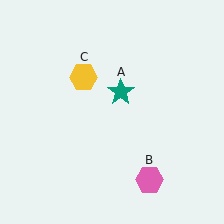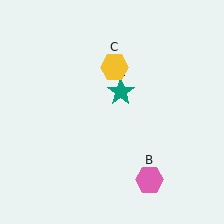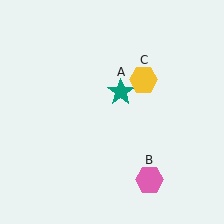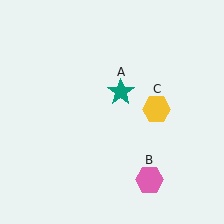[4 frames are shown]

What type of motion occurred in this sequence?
The yellow hexagon (object C) rotated clockwise around the center of the scene.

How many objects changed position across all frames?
1 object changed position: yellow hexagon (object C).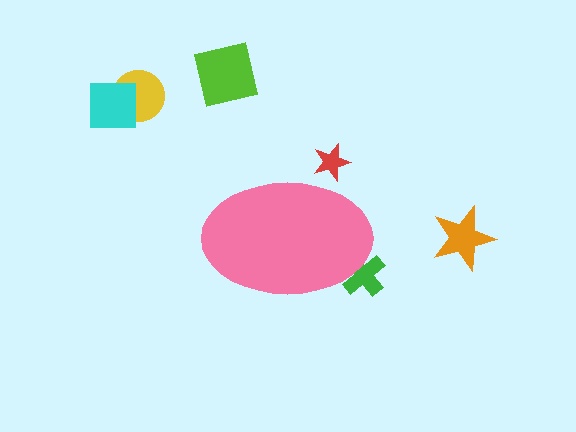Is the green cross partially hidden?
Yes, the green cross is partially hidden behind the pink ellipse.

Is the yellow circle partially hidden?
No, the yellow circle is fully visible.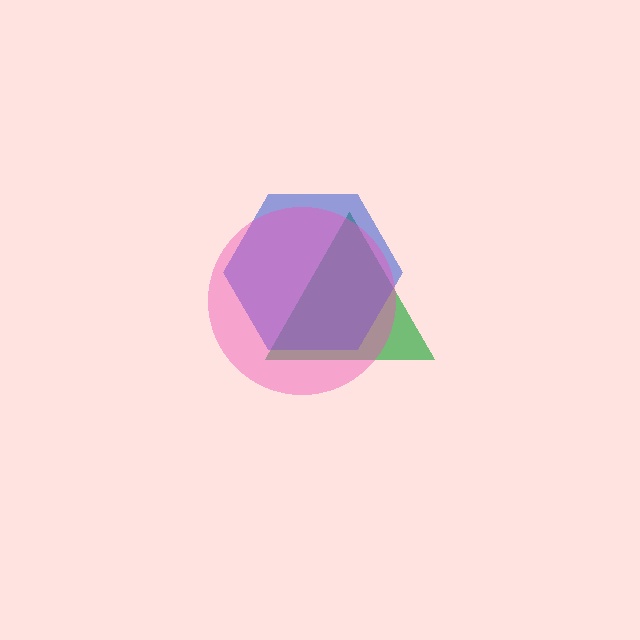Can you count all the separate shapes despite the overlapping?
Yes, there are 3 separate shapes.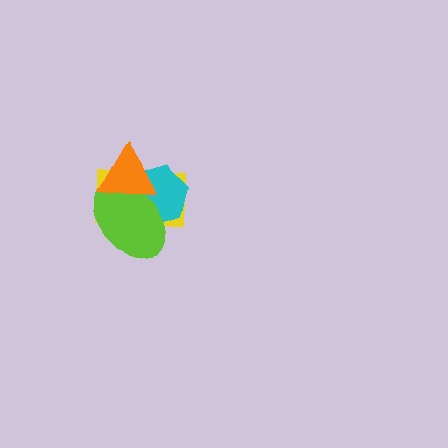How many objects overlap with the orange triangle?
3 objects overlap with the orange triangle.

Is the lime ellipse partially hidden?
Yes, it is partially covered by another shape.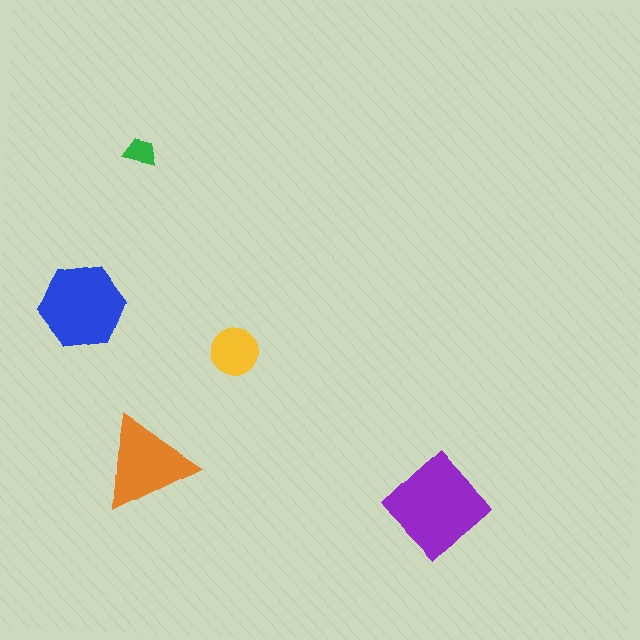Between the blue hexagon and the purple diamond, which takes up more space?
The purple diamond.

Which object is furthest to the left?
The blue hexagon is leftmost.